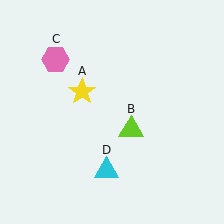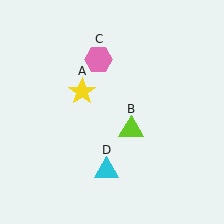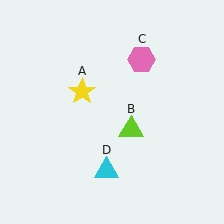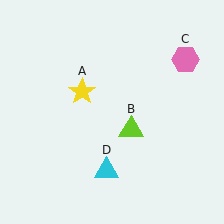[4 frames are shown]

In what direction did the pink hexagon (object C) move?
The pink hexagon (object C) moved right.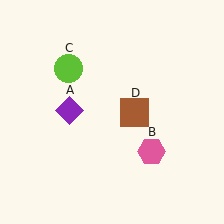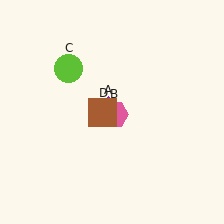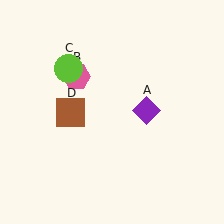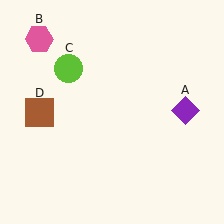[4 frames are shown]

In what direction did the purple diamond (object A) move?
The purple diamond (object A) moved right.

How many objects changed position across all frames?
3 objects changed position: purple diamond (object A), pink hexagon (object B), brown square (object D).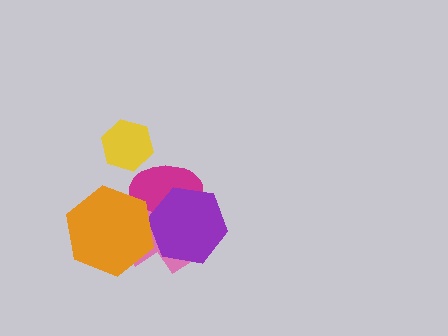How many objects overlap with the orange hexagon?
3 objects overlap with the orange hexagon.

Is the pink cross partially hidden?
Yes, it is partially covered by another shape.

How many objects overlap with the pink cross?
3 objects overlap with the pink cross.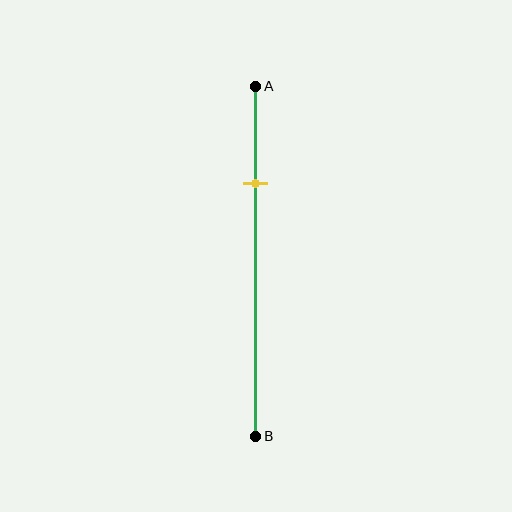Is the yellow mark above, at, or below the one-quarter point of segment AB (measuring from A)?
The yellow mark is approximately at the one-quarter point of segment AB.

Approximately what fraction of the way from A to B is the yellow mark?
The yellow mark is approximately 30% of the way from A to B.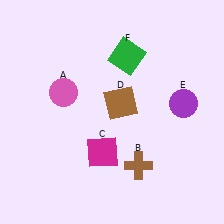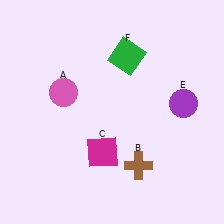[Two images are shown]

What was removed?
The brown square (D) was removed in Image 2.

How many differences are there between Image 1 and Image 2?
There is 1 difference between the two images.